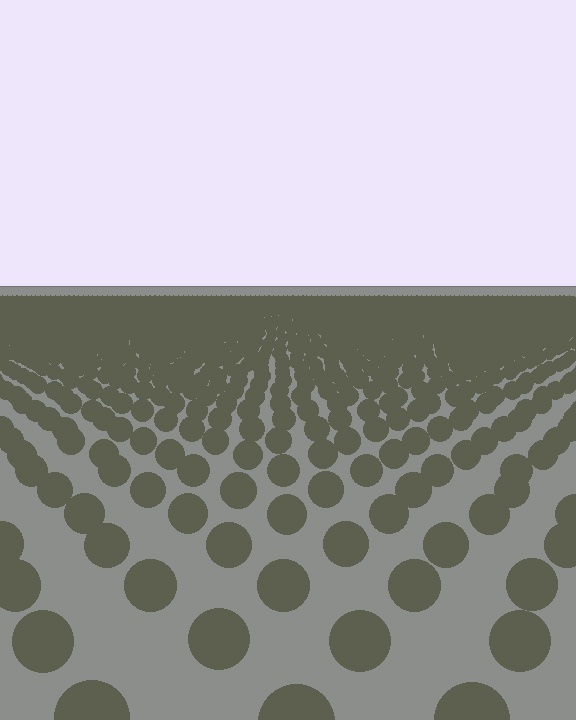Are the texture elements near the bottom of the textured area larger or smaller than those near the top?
Larger. Near the bottom, elements are closer to the viewer and appear at a bigger on-screen size.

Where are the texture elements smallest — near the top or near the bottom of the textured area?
Near the top.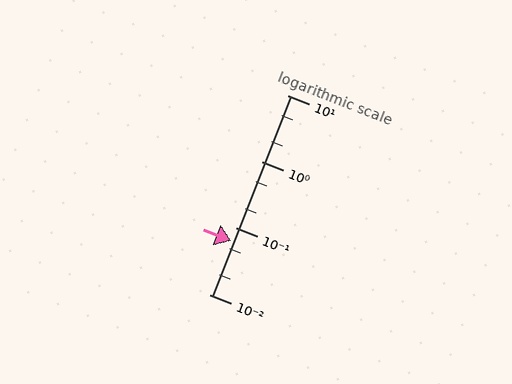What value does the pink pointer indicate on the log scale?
The pointer indicates approximately 0.065.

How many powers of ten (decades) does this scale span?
The scale spans 3 decades, from 0.01 to 10.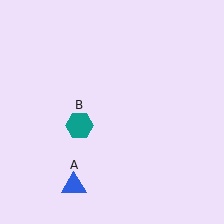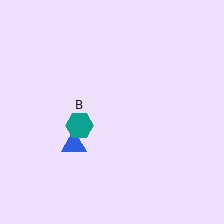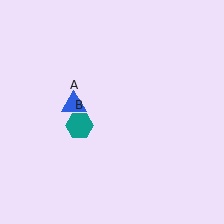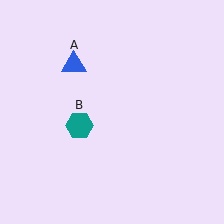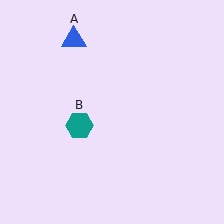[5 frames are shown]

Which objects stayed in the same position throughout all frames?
Teal hexagon (object B) remained stationary.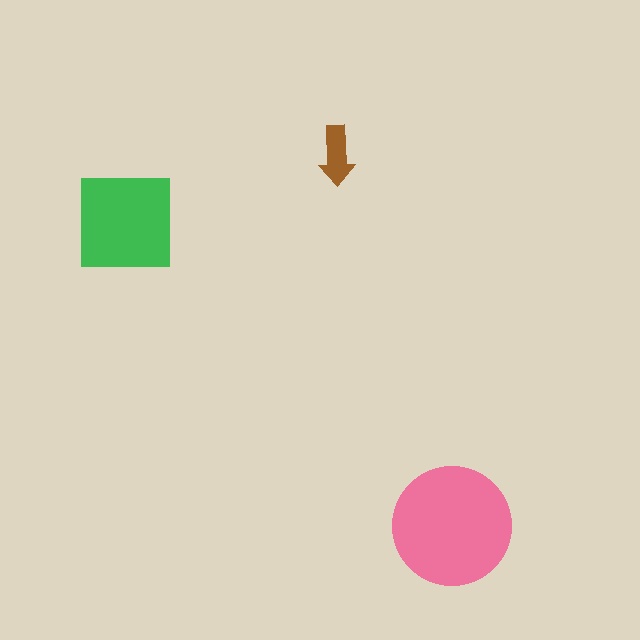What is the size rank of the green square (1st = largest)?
2nd.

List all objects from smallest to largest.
The brown arrow, the green square, the pink circle.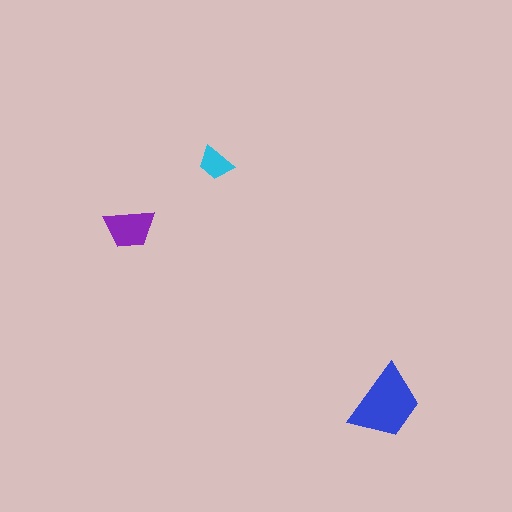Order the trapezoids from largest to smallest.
the blue one, the purple one, the cyan one.